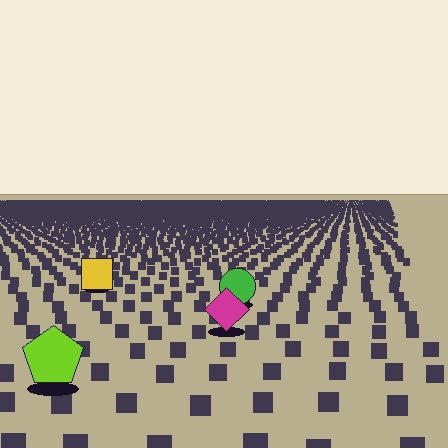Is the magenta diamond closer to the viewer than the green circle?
Yes. The magenta diamond is closer — you can tell from the texture gradient: the ground texture is coarser near it.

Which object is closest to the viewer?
The lime pentagon is closest. The texture marks near it are larger and more spread out.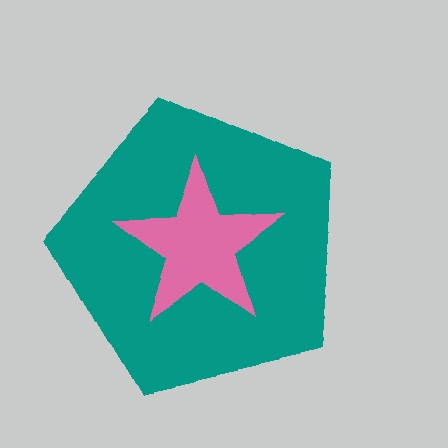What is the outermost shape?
The teal pentagon.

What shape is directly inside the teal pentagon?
The pink star.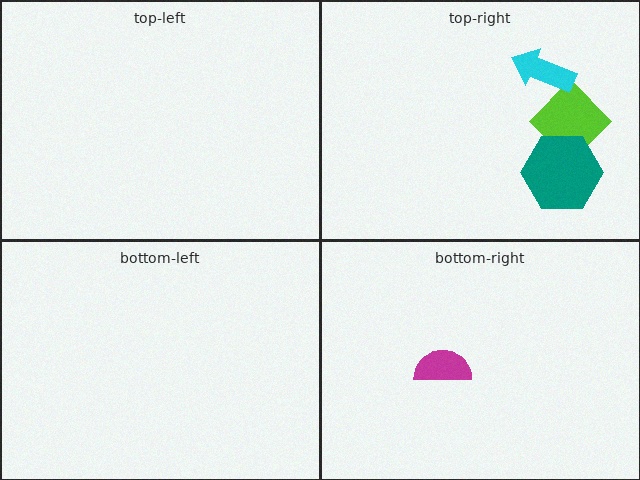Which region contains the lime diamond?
The top-right region.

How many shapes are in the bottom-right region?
1.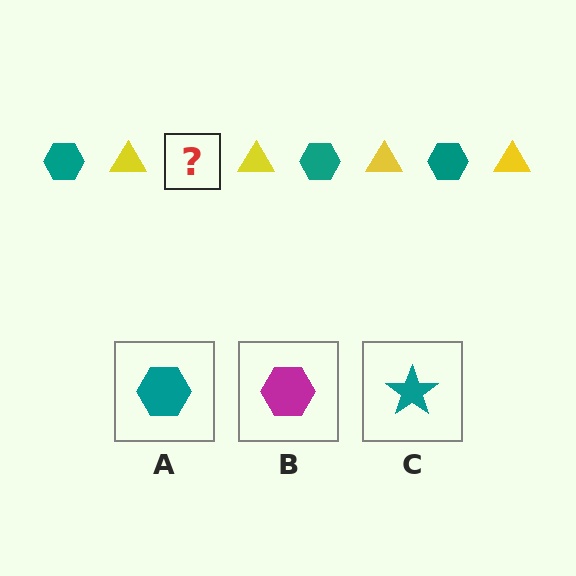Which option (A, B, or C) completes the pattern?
A.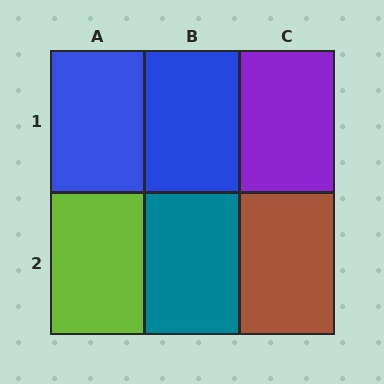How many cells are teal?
1 cell is teal.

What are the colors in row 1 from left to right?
Blue, blue, purple.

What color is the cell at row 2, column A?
Lime.